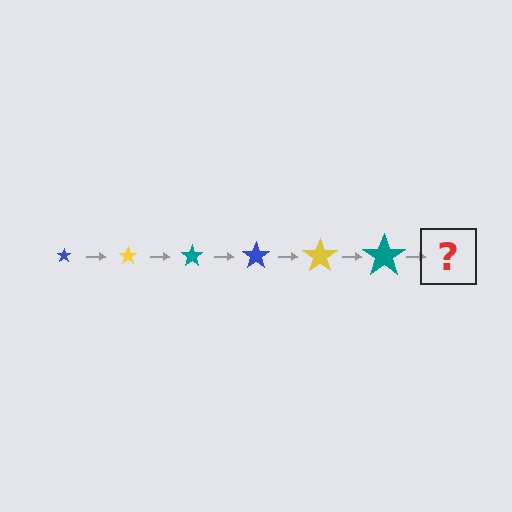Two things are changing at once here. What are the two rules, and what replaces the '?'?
The two rules are that the star grows larger each step and the color cycles through blue, yellow, and teal. The '?' should be a blue star, larger than the previous one.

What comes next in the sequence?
The next element should be a blue star, larger than the previous one.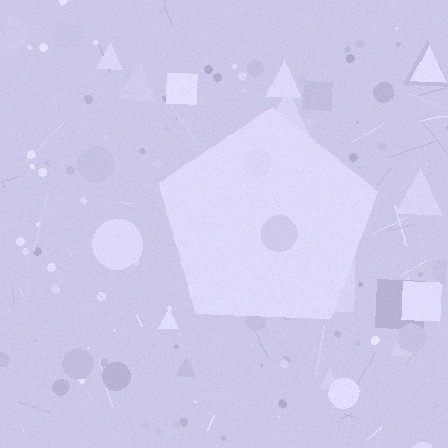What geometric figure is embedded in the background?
A pentagon is embedded in the background.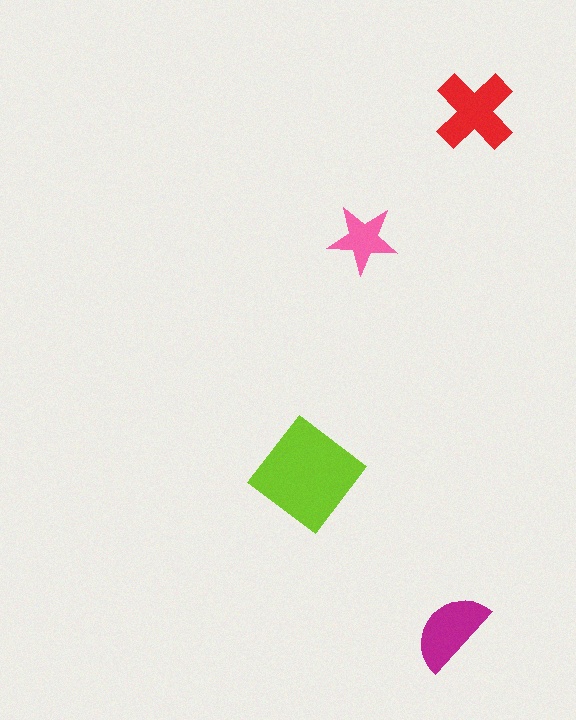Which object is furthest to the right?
The red cross is rightmost.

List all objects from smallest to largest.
The pink star, the magenta semicircle, the red cross, the lime diamond.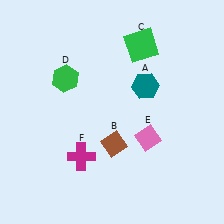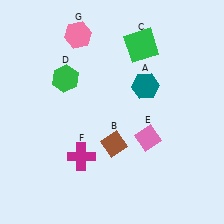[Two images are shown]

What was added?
A pink hexagon (G) was added in Image 2.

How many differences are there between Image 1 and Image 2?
There is 1 difference between the two images.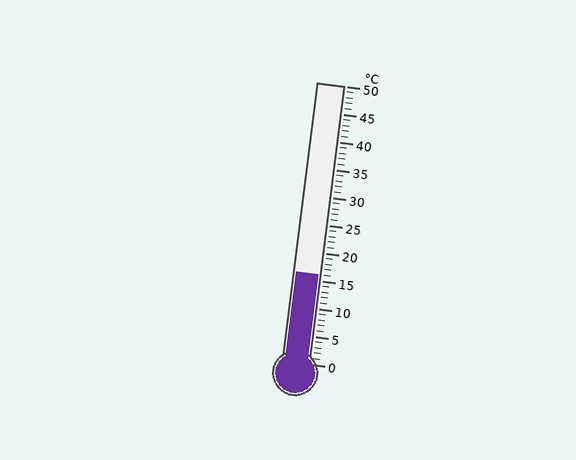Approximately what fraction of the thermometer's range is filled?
The thermometer is filled to approximately 30% of its range.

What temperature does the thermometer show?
The thermometer shows approximately 16°C.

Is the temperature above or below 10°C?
The temperature is above 10°C.